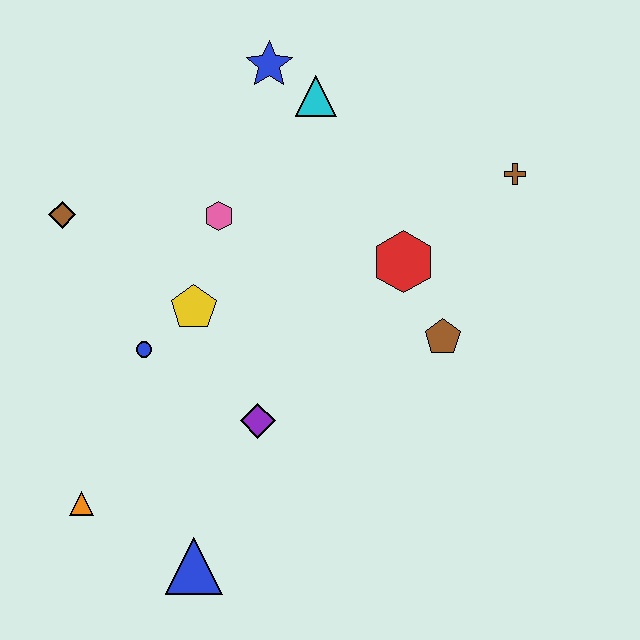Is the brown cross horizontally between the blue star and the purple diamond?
No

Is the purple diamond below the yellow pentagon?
Yes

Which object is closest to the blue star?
The cyan triangle is closest to the blue star.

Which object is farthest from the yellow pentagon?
The brown cross is farthest from the yellow pentagon.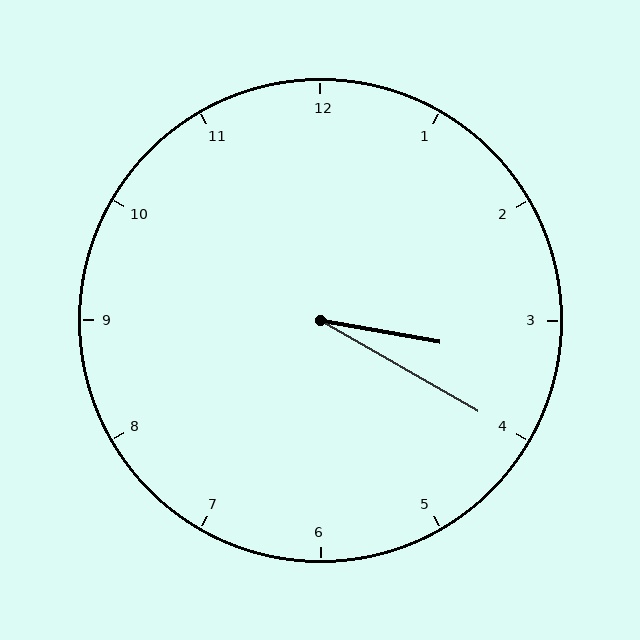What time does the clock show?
3:20.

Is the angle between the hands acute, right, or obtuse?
It is acute.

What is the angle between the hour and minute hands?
Approximately 20 degrees.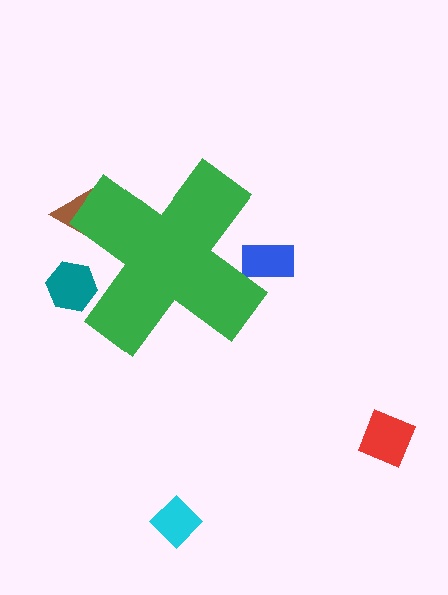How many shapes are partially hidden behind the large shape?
3 shapes are partially hidden.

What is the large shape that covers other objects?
A green cross.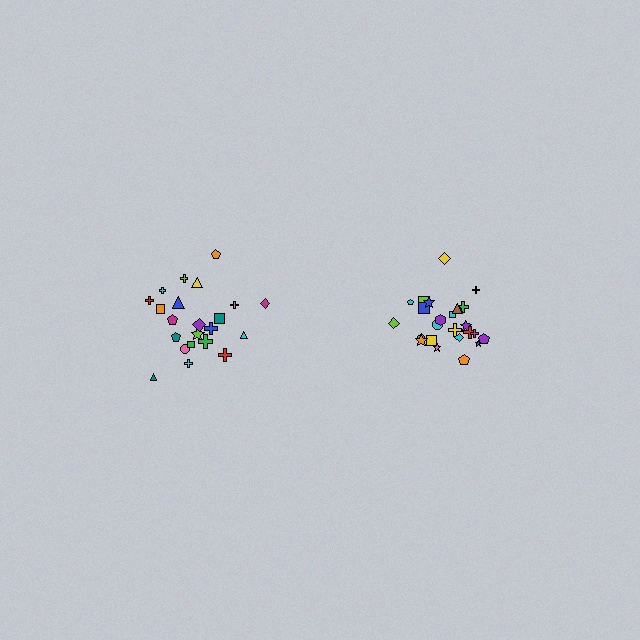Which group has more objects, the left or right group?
The right group.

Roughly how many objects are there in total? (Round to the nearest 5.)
Roughly 45 objects in total.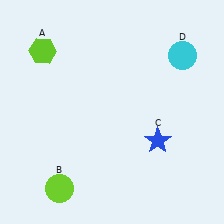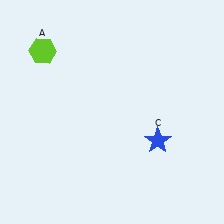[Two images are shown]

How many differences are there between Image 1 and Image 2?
There are 2 differences between the two images.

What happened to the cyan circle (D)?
The cyan circle (D) was removed in Image 2. It was in the top-right area of Image 1.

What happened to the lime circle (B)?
The lime circle (B) was removed in Image 2. It was in the bottom-left area of Image 1.